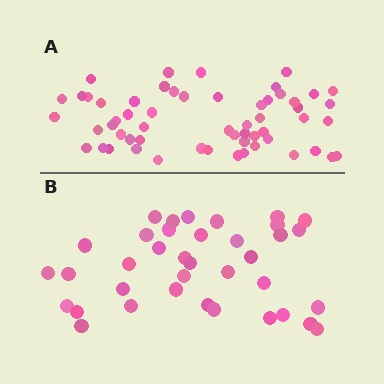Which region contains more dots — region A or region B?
Region A (the top region) has more dots.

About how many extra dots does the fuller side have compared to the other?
Region A has approximately 20 more dots than region B.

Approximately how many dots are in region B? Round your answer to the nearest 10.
About 40 dots. (The exact count is 37, which rounds to 40.)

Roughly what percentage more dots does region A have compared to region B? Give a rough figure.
About 55% more.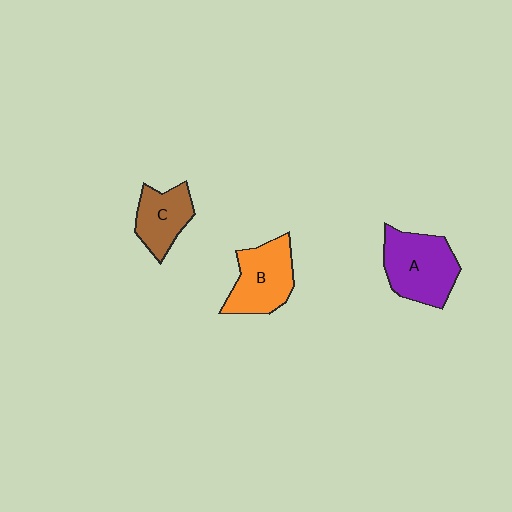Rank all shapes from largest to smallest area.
From largest to smallest: A (purple), B (orange), C (brown).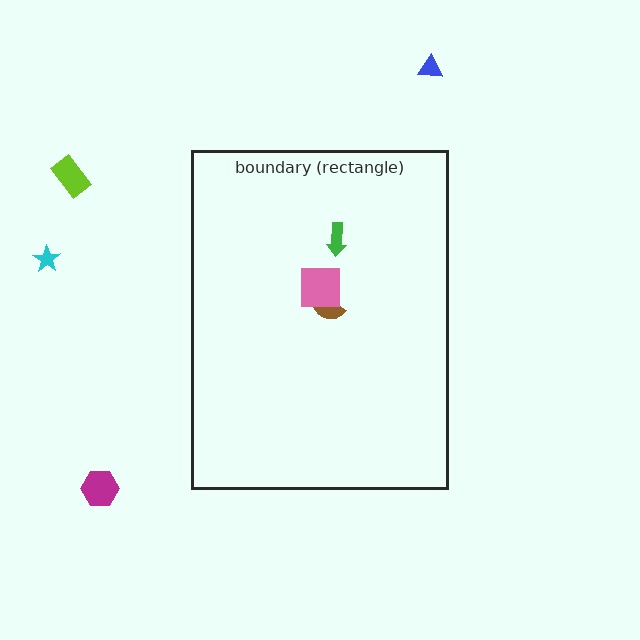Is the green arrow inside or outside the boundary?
Inside.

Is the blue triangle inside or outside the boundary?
Outside.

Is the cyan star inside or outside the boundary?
Outside.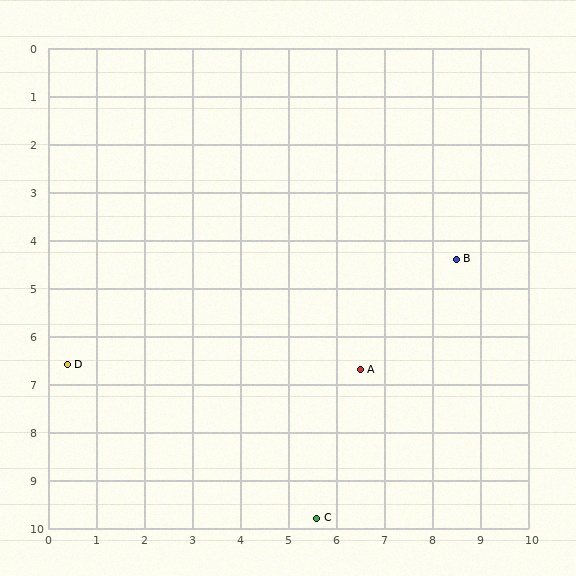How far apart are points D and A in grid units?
Points D and A are about 6.1 grid units apart.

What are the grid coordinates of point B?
Point B is at approximately (8.5, 4.4).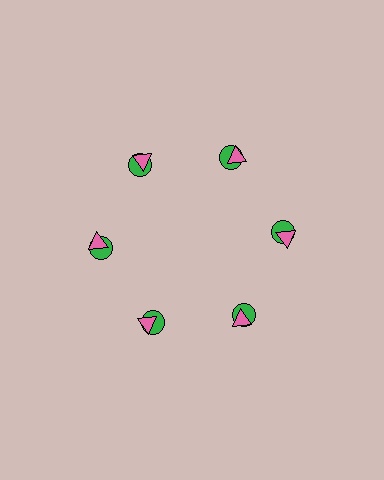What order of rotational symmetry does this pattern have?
This pattern has 6-fold rotational symmetry.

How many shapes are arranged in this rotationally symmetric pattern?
There are 12 shapes, arranged in 6 groups of 2.